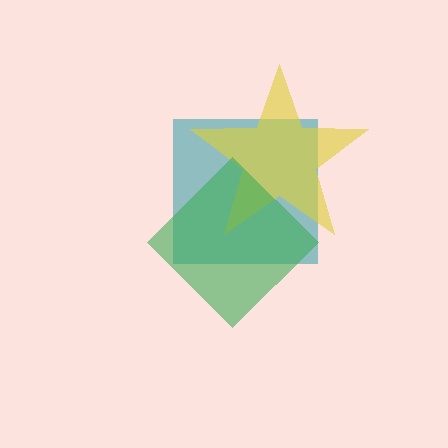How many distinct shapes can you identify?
There are 3 distinct shapes: a teal square, a yellow star, a green diamond.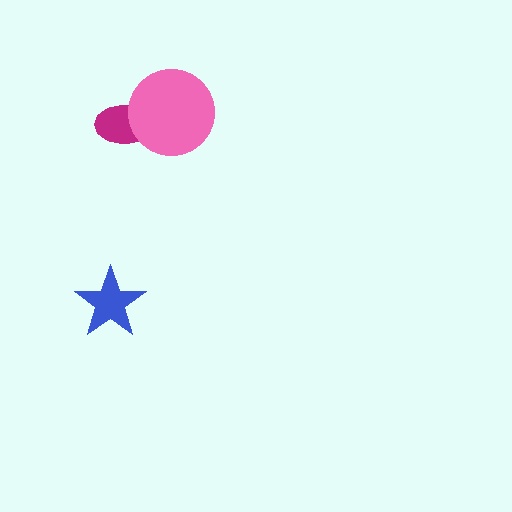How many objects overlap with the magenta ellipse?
1 object overlaps with the magenta ellipse.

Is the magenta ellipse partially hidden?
Yes, it is partially covered by another shape.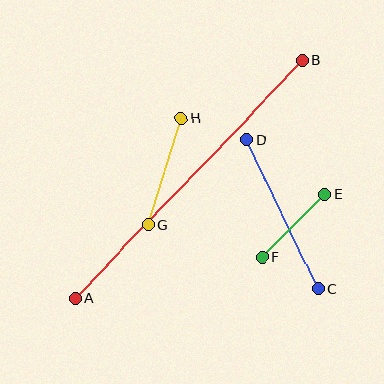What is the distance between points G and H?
The distance is approximately 111 pixels.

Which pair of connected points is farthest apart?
Points A and B are farthest apart.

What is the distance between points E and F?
The distance is approximately 88 pixels.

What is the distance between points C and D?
The distance is approximately 166 pixels.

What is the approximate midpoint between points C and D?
The midpoint is at approximately (282, 214) pixels.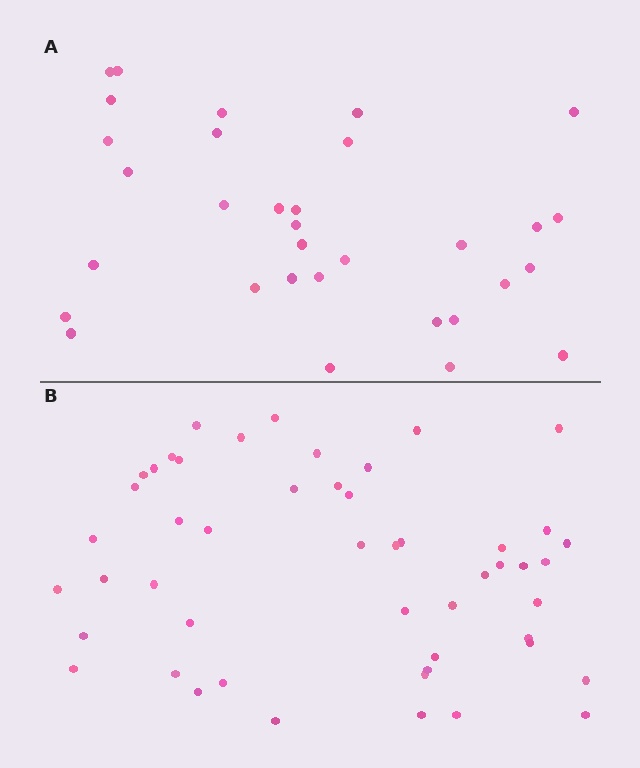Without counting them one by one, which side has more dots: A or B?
Region B (the bottom region) has more dots.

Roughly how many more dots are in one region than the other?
Region B has approximately 20 more dots than region A.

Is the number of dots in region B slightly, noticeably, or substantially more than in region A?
Region B has substantially more. The ratio is roughly 1.6 to 1.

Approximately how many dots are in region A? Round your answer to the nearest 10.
About 30 dots. (The exact count is 32, which rounds to 30.)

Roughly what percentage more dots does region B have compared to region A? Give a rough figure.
About 55% more.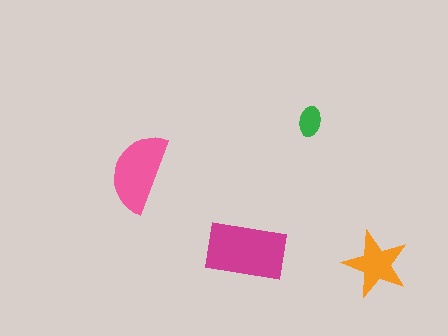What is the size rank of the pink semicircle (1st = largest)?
2nd.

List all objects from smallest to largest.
The green ellipse, the orange star, the pink semicircle, the magenta rectangle.